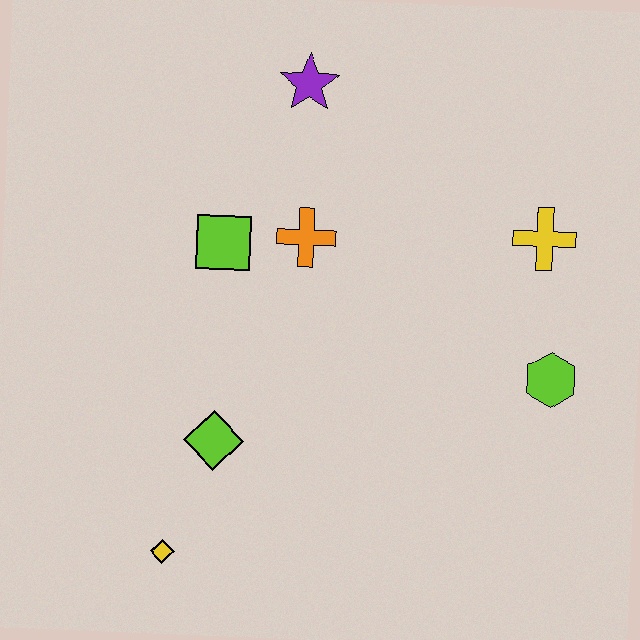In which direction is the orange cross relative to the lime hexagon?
The orange cross is to the left of the lime hexagon.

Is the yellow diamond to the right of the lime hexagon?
No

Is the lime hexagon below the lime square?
Yes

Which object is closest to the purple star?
The orange cross is closest to the purple star.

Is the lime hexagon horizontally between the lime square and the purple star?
No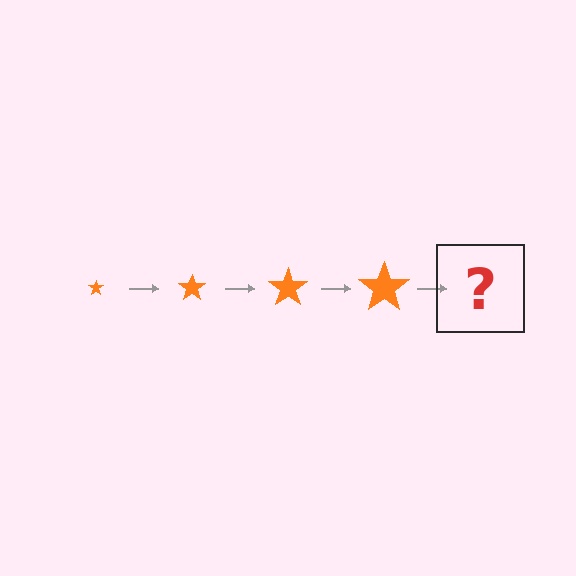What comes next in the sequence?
The next element should be an orange star, larger than the previous one.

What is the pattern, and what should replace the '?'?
The pattern is that the star gets progressively larger each step. The '?' should be an orange star, larger than the previous one.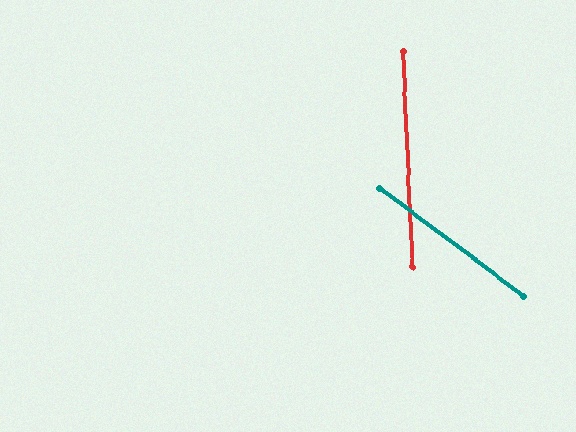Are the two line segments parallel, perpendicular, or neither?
Neither parallel nor perpendicular — they differ by about 51°.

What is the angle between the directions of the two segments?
Approximately 51 degrees.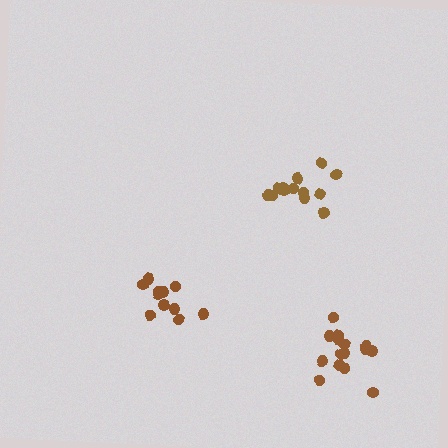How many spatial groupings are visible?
There are 3 spatial groupings.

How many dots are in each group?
Group 1: 14 dots, Group 2: 11 dots, Group 3: 16 dots (41 total).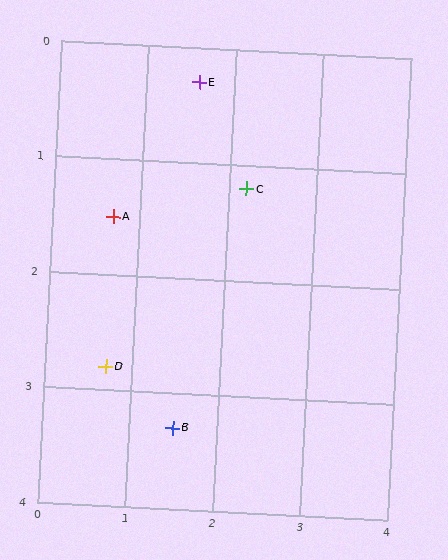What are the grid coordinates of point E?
Point E is at approximately (1.6, 0.3).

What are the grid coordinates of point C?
Point C is at approximately (2.2, 1.2).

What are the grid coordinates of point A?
Point A is at approximately (0.7, 1.5).